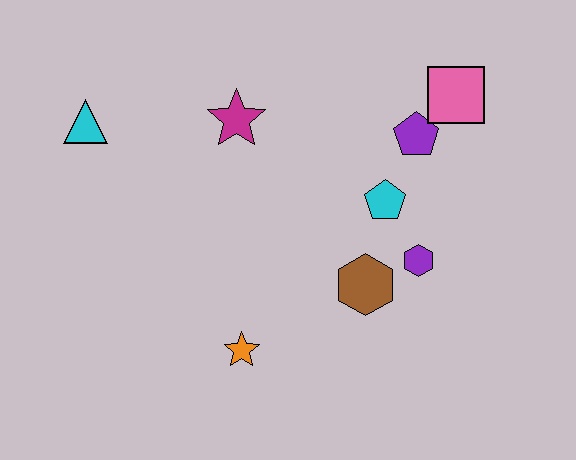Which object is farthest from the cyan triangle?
The pink square is farthest from the cyan triangle.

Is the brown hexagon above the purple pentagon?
No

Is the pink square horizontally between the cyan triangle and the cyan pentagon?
No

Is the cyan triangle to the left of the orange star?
Yes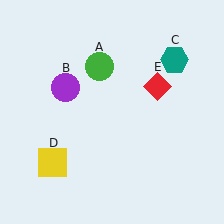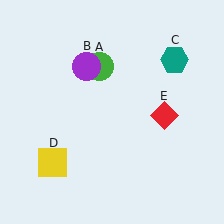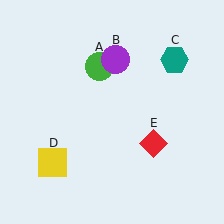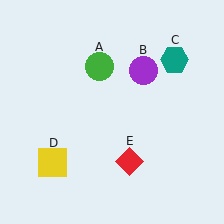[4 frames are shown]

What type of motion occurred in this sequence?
The purple circle (object B), red diamond (object E) rotated clockwise around the center of the scene.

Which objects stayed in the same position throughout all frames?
Green circle (object A) and teal hexagon (object C) and yellow square (object D) remained stationary.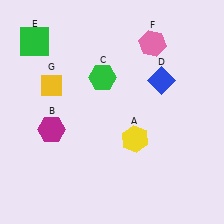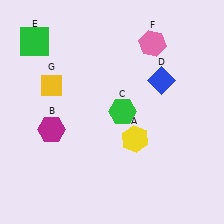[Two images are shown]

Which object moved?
The green hexagon (C) moved down.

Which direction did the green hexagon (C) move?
The green hexagon (C) moved down.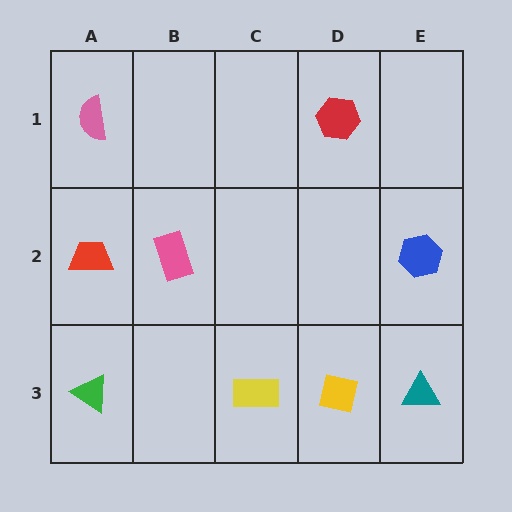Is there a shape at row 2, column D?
No, that cell is empty.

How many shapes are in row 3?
4 shapes.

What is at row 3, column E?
A teal triangle.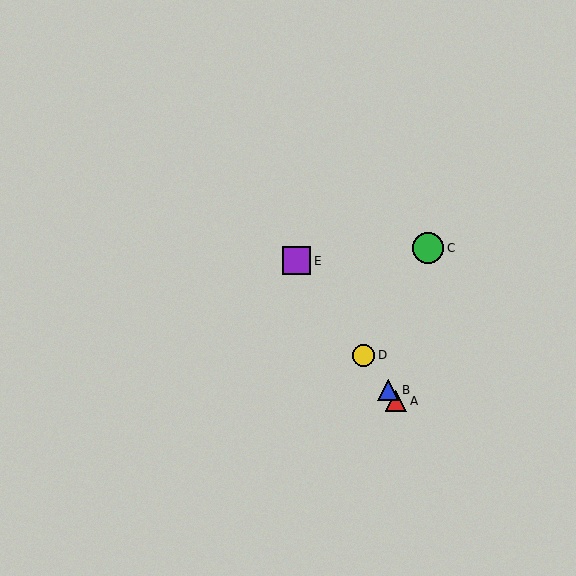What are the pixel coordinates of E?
Object E is at (297, 261).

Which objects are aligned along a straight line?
Objects A, B, D, E are aligned along a straight line.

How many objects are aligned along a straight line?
4 objects (A, B, D, E) are aligned along a straight line.